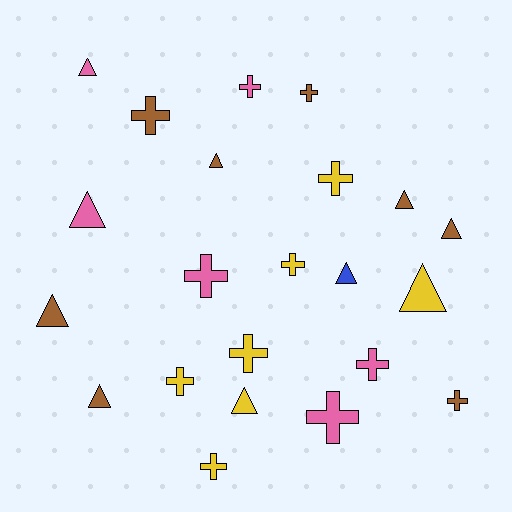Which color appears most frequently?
Brown, with 8 objects.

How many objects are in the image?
There are 22 objects.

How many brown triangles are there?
There are 5 brown triangles.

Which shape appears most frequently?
Cross, with 12 objects.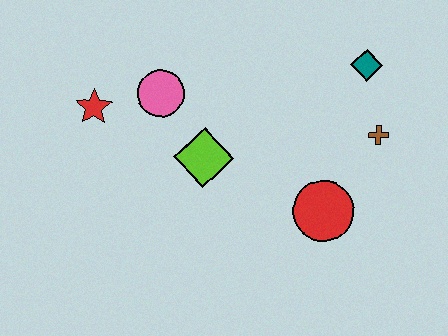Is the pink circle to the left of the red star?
No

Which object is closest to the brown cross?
The teal diamond is closest to the brown cross.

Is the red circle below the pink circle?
Yes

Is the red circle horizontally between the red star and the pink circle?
No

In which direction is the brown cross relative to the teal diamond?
The brown cross is below the teal diamond.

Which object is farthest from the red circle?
The red star is farthest from the red circle.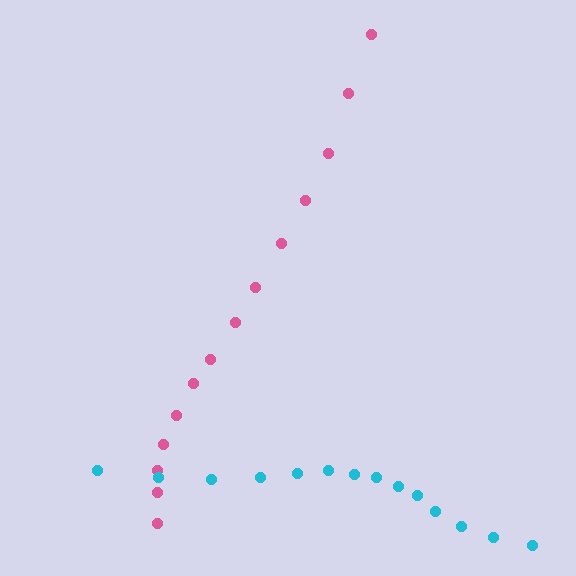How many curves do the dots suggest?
There are 2 distinct paths.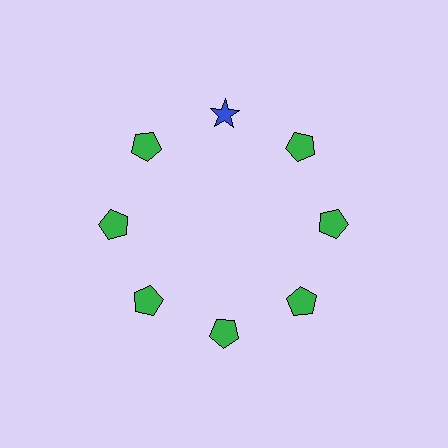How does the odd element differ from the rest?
It differs in both color (blue instead of green) and shape (star instead of pentagon).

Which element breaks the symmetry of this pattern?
The blue star at roughly the 12 o'clock position breaks the symmetry. All other shapes are green pentagons.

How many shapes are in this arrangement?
There are 8 shapes arranged in a ring pattern.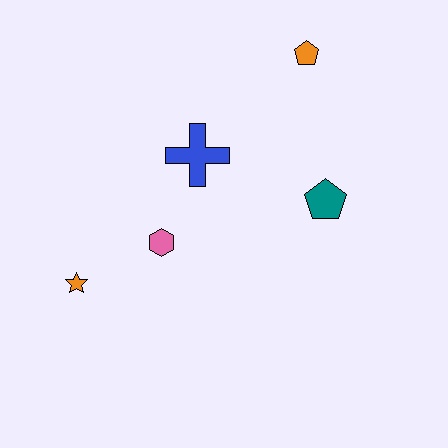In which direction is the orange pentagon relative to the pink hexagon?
The orange pentagon is above the pink hexagon.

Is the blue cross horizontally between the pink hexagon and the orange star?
No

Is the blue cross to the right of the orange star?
Yes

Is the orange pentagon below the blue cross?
No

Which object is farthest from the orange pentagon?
The orange star is farthest from the orange pentagon.